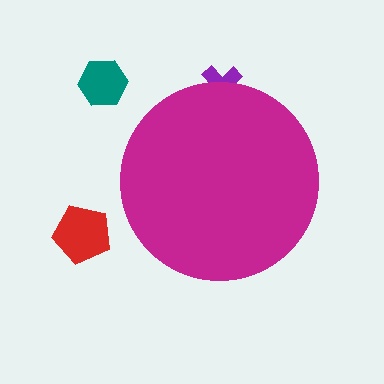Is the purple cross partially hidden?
Yes, the purple cross is partially hidden behind the magenta circle.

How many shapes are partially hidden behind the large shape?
1 shape is partially hidden.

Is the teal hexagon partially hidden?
No, the teal hexagon is fully visible.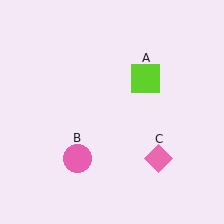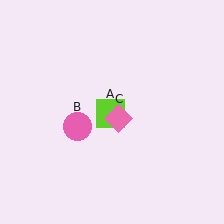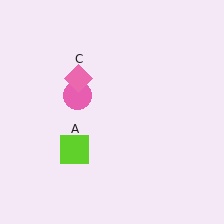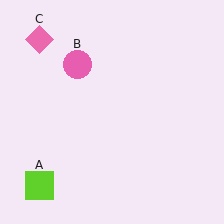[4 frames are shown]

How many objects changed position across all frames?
3 objects changed position: lime square (object A), pink circle (object B), pink diamond (object C).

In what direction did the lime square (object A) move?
The lime square (object A) moved down and to the left.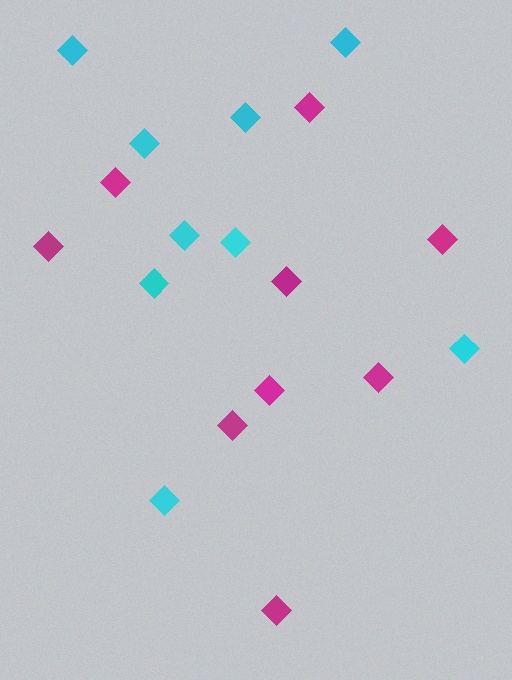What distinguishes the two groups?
There are 2 groups: one group of cyan diamonds (9) and one group of magenta diamonds (9).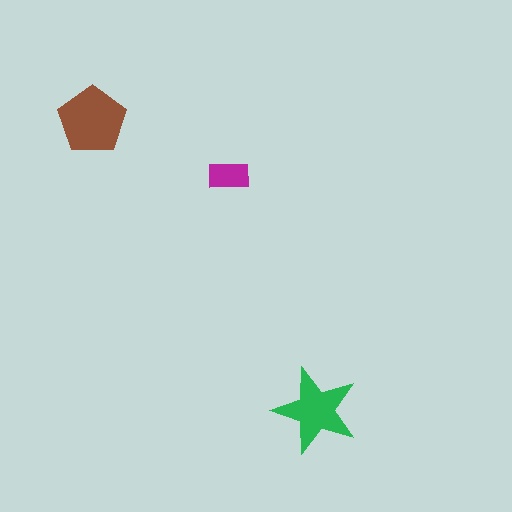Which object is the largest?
The brown pentagon.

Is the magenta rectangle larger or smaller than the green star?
Smaller.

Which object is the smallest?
The magenta rectangle.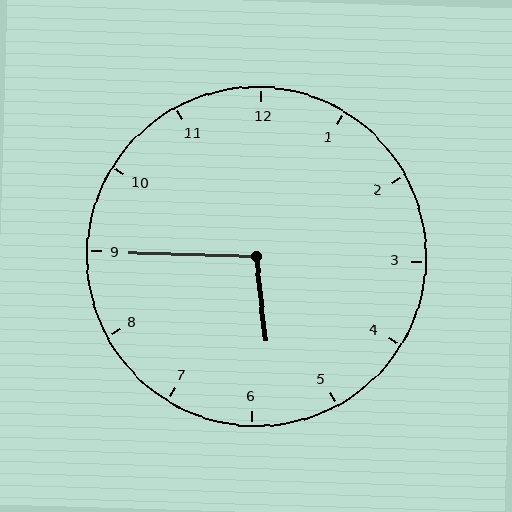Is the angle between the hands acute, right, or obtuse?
It is obtuse.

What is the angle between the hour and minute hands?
Approximately 98 degrees.